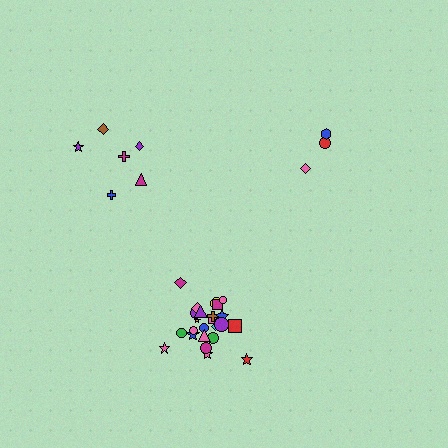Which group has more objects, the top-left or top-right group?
The top-left group.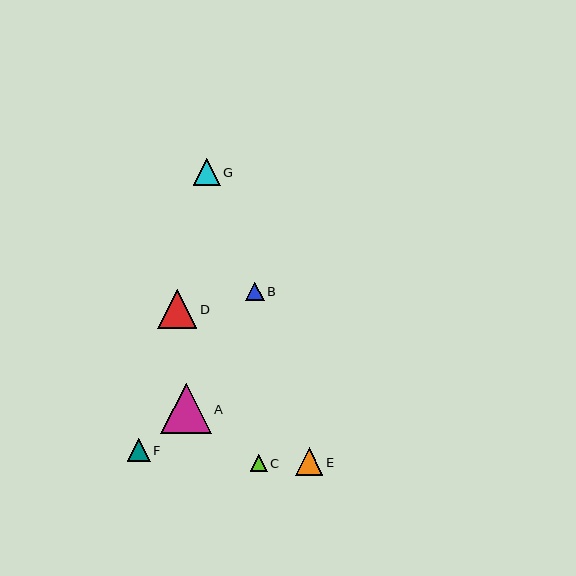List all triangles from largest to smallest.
From largest to smallest: A, D, E, G, F, B, C.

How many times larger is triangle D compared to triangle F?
Triangle D is approximately 1.7 times the size of triangle F.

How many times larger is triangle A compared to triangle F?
Triangle A is approximately 2.2 times the size of triangle F.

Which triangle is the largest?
Triangle A is the largest with a size of approximately 50 pixels.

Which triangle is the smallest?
Triangle C is the smallest with a size of approximately 17 pixels.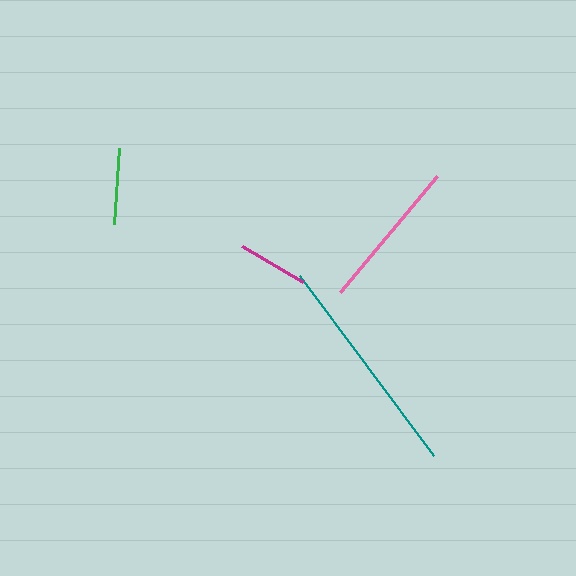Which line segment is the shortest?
The magenta line is the shortest at approximately 72 pixels.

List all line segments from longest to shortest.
From longest to shortest: teal, pink, green, magenta.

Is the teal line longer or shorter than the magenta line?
The teal line is longer than the magenta line.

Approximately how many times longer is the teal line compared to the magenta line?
The teal line is approximately 3.1 times the length of the magenta line.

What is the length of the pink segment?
The pink segment is approximately 152 pixels long.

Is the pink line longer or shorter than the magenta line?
The pink line is longer than the magenta line.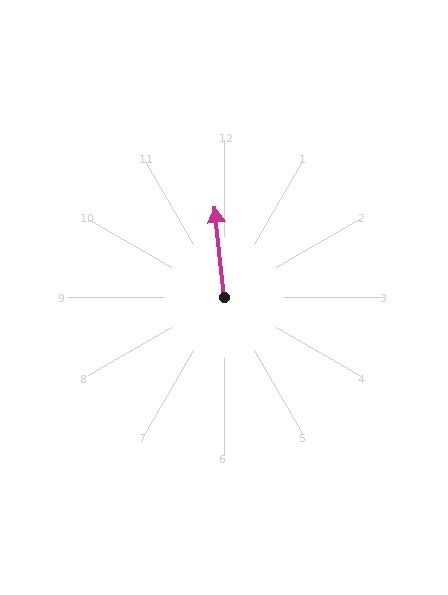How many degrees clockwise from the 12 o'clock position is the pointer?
Approximately 354 degrees.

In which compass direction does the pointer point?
North.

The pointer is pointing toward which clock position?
Roughly 12 o'clock.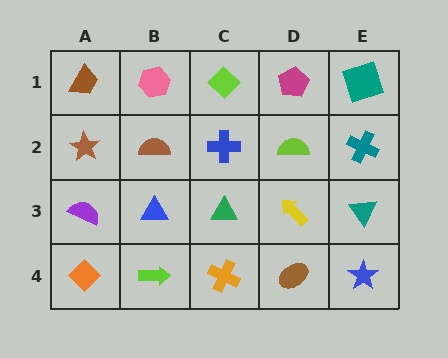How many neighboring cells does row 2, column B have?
4.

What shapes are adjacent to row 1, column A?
A brown star (row 2, column A), a pink hexagon (row 1, column B).